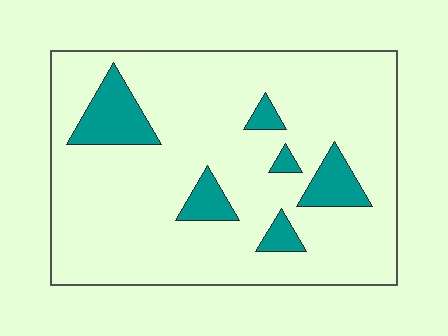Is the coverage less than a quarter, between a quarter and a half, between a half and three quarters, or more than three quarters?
Less than a quarter.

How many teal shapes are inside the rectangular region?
6.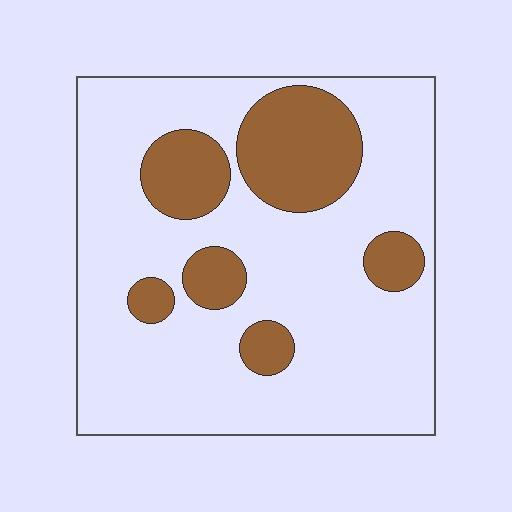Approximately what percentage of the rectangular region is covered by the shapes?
Approximately 25%.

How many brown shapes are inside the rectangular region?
6.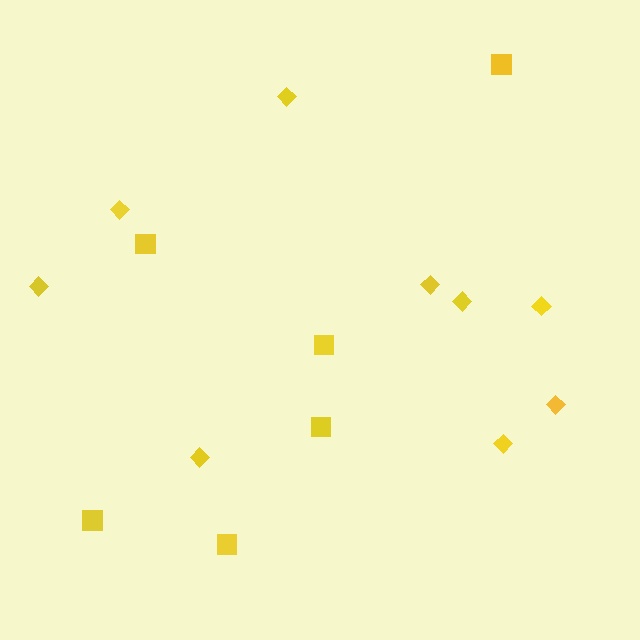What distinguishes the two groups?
There are 2 groups: one group of diamonds (9) and one group of squares (6).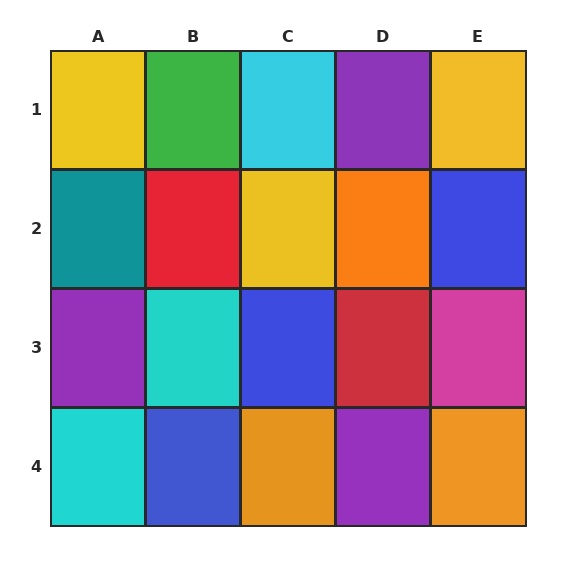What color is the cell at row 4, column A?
Cyan.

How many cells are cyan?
3 cells are cyan.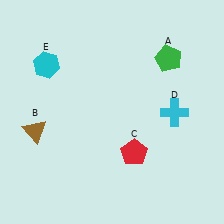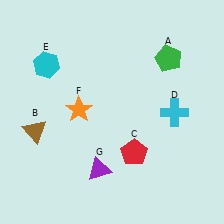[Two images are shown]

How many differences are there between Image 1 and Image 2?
There are 2 differences between the two images.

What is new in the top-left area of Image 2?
An orange star (F) was added in the top-left area of Image 2.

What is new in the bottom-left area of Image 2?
A purple triangle (G) was added in the bottom-left area of Image 2.